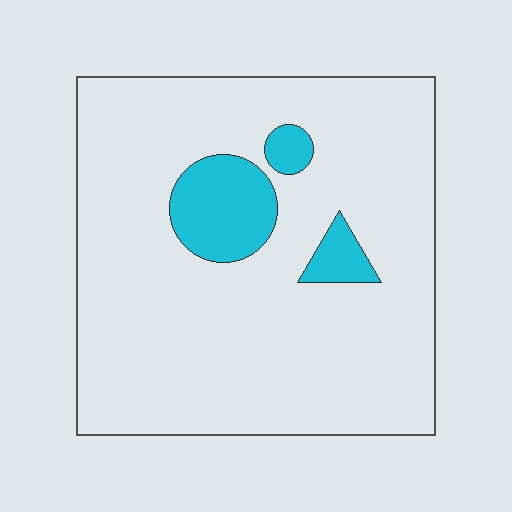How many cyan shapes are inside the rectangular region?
3.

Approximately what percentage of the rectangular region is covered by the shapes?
Approximately 10%.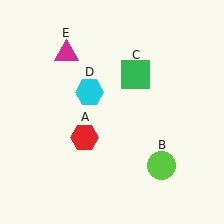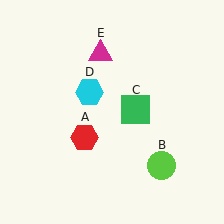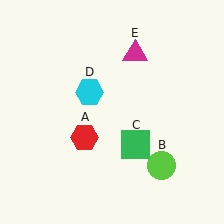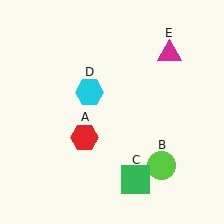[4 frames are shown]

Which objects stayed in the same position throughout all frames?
Red hexagon (object A) and lime circle (object B) and cyan hexagon (object D) remained stationary.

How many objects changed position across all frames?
2 objects changed position: green square (object C), magenta triangle (object E).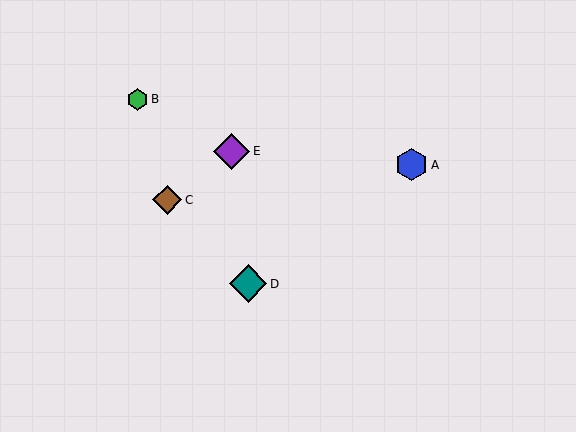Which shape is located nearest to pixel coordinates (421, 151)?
The blue hexagon (labeled A) at (411, 165) is nearest to that location.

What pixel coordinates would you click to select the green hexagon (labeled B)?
Click at (138, 99) to select the green hexagon B.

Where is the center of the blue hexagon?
The center of the blue hexagon is at (411, 165).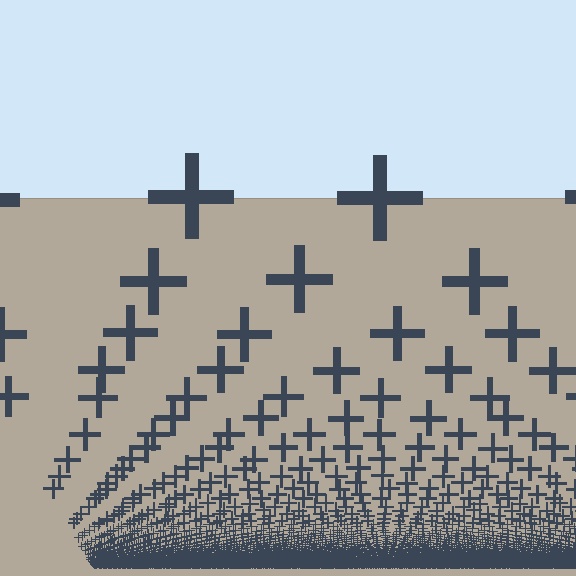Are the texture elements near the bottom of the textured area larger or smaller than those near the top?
Smaller. The gradient is inverted — elements near the bottom are smaller and denser.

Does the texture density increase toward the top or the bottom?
Density increases toward the bottom.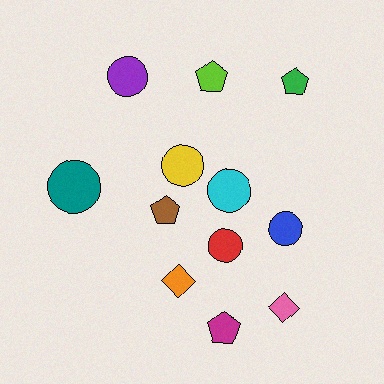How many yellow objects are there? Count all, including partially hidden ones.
There is 1 yellow object.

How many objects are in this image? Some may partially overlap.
There are 12 objects.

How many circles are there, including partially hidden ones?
There are 6 circles.